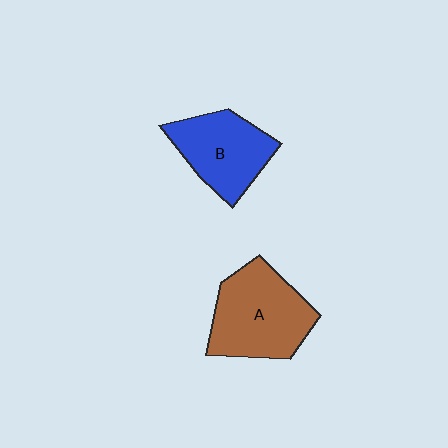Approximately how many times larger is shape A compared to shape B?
Approximately 1.2 times.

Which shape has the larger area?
Shape A (brown).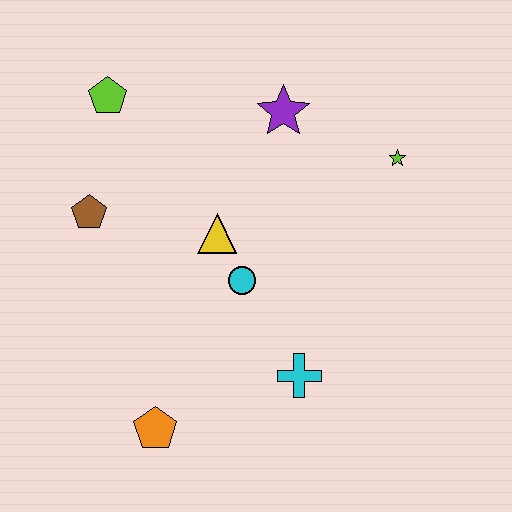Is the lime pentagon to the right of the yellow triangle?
No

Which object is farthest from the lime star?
The orange pentagon is farthest from the lime star.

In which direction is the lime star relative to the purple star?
The lime star is to the right of the purple star.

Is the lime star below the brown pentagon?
No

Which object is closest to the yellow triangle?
The cyan circle is closest to the yellow triangle.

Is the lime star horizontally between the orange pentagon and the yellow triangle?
No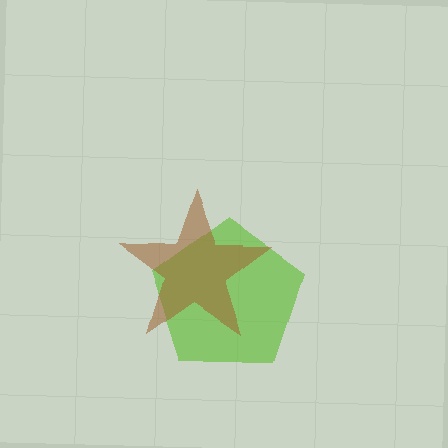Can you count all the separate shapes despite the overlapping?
Yes, there are 2 separate shapes.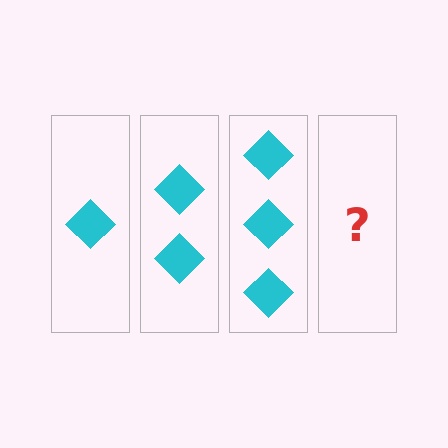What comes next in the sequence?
The next element should be 4 diamonds.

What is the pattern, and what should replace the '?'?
The pattern is that each step adds one more diamond. The '?' should be 4 diamonds.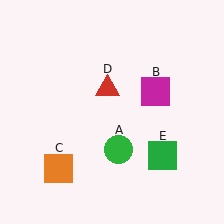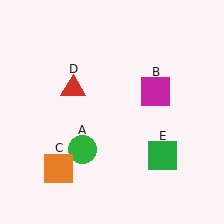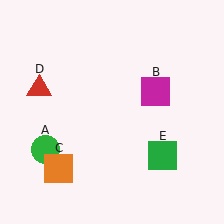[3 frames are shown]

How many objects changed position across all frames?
2 objects changed position: green circle (object A), red triangle (object D).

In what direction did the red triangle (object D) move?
The red triangle (object D) moved left.